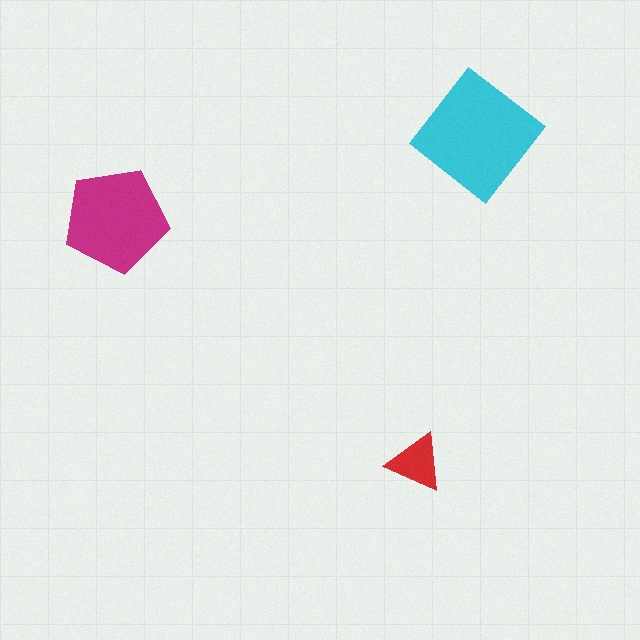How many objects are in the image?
There are 3 objects in the image.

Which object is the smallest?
The red triangle.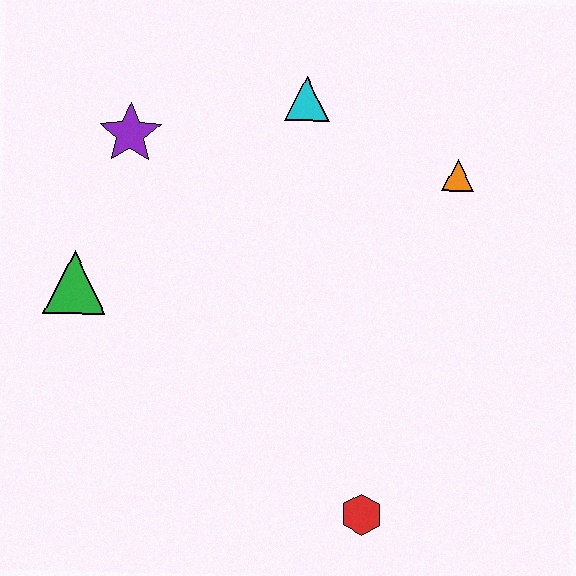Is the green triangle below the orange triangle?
Yes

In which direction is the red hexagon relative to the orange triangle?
The red hexagon is below the orange triangle.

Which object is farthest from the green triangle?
The orange triangle is farthest from the green triangle.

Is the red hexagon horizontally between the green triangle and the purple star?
No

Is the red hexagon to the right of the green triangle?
Yes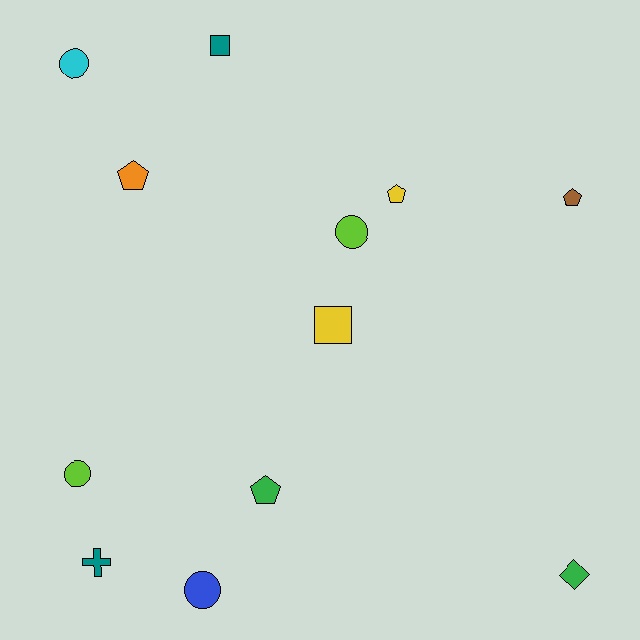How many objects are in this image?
There are 12 objects.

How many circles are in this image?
There are 4 circles.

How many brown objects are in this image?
There is 1 brown object.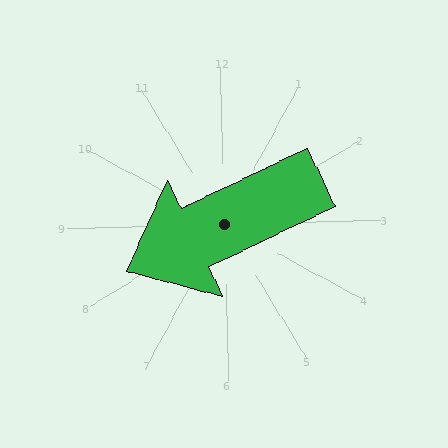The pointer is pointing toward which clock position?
Roughly 8 o'clock.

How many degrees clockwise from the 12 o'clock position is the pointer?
Approximately 246 degrees.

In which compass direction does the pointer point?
Southwest.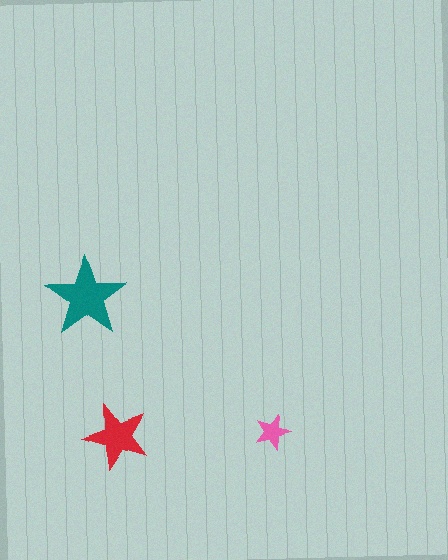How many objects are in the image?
There are 3 objects in the image.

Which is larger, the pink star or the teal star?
The teal one.